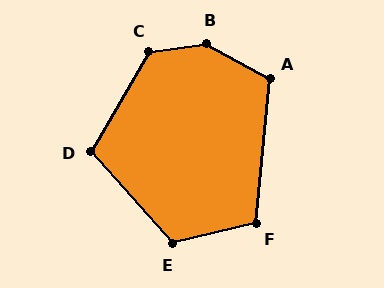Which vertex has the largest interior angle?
B, at approximately 142 degrees.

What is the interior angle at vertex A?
Approximately 114 degrees (obtuse).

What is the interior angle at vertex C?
Approximately 129 degrees (obtuse).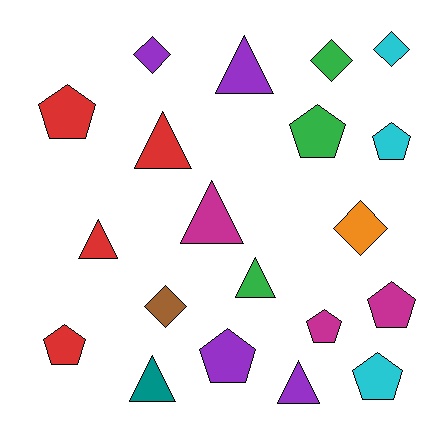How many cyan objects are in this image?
There are 3 cyan objects.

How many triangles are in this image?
There are 7 triangles.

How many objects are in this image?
There are 20 objects.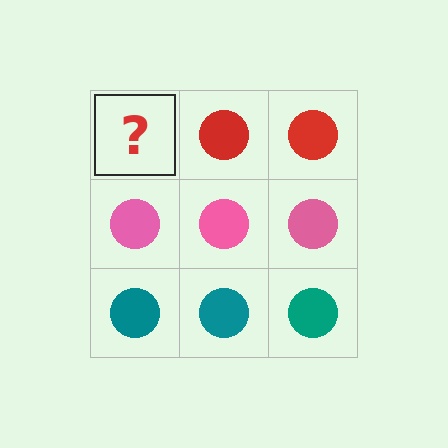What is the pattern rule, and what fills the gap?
The rule is that each row has a consistent color. The gap should be filled with a red circle.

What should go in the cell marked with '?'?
The missing cell should contain a red circle.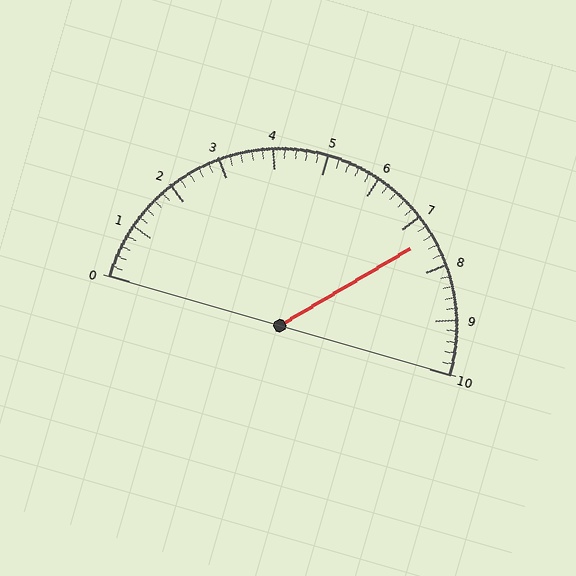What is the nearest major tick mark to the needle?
The nearest major tick mark is 7.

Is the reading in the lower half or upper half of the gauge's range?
The reading is in the upper half of the range (0 to 10).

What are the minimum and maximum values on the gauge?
The gauge ranges from 0 to 10.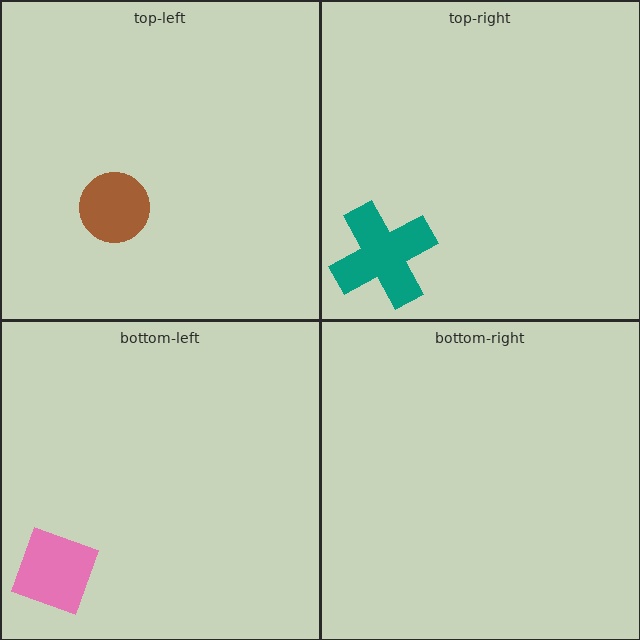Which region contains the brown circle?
The top-left region.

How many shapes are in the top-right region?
1.